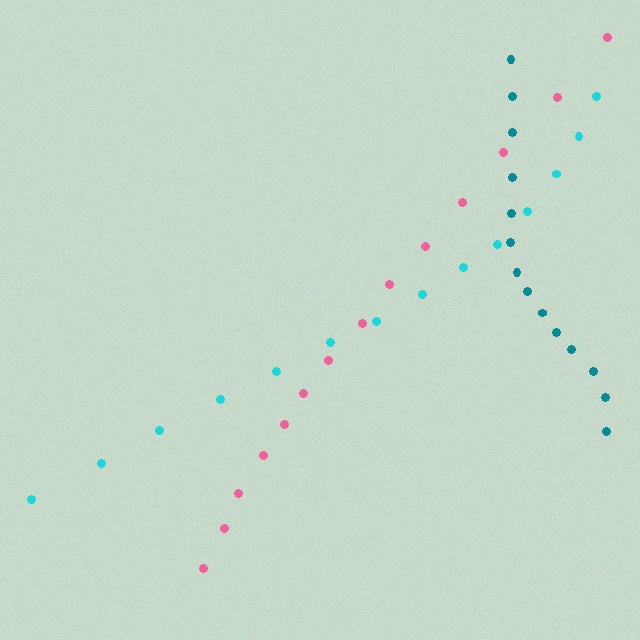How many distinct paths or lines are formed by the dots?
There are 3 distinct paths.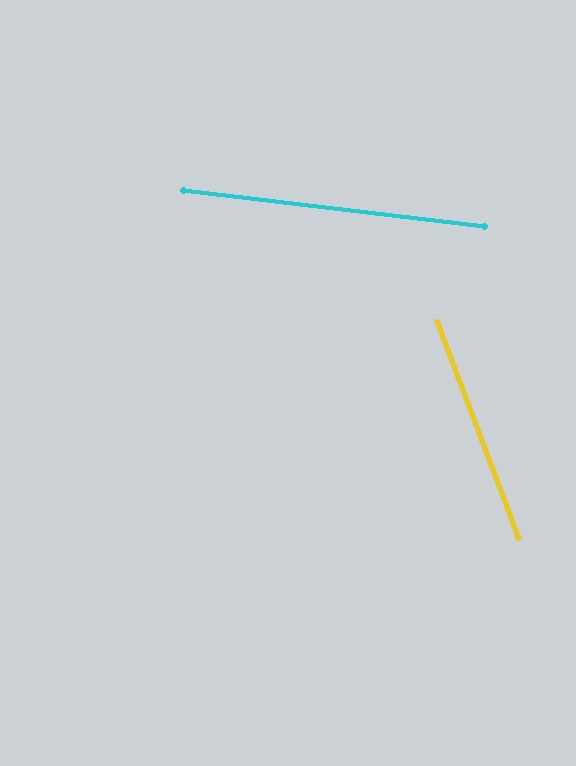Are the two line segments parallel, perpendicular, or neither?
Neither parallel nor perpendicular — they differ by about 63°.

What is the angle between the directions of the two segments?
Approximately 63 degrees.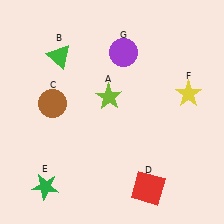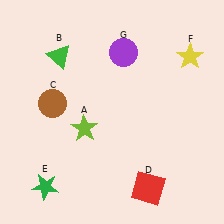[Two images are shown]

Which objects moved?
The objects that moved are: the lime star (A), the yellow star (F).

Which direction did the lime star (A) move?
The lime star (A) moved down.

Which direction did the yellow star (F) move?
The yellow star (F) moved up.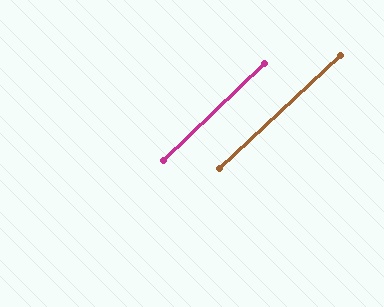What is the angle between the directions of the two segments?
Approximately 1 degree.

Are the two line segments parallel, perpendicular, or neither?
Parallel — their directions differ by only 1.1°.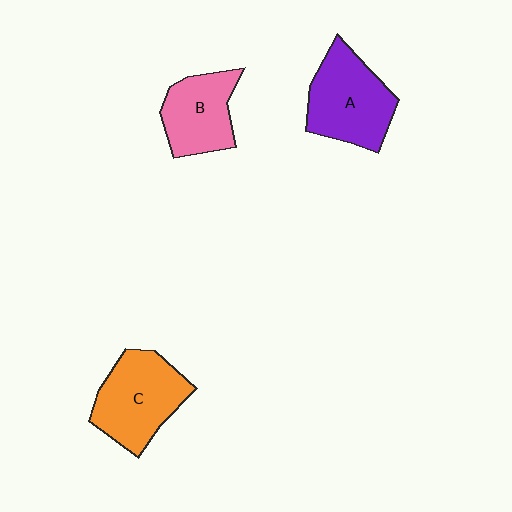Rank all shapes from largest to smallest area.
From largest to smallest: C (orange), A (purple), B (pink).